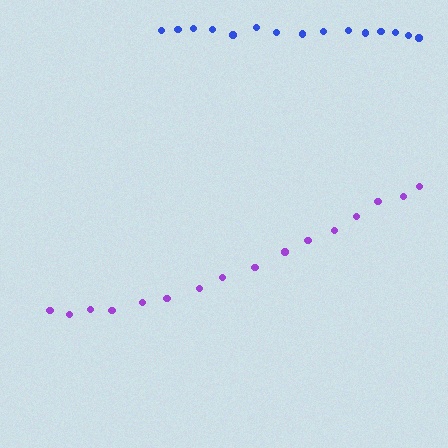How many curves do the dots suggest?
There are 2 distinct paths.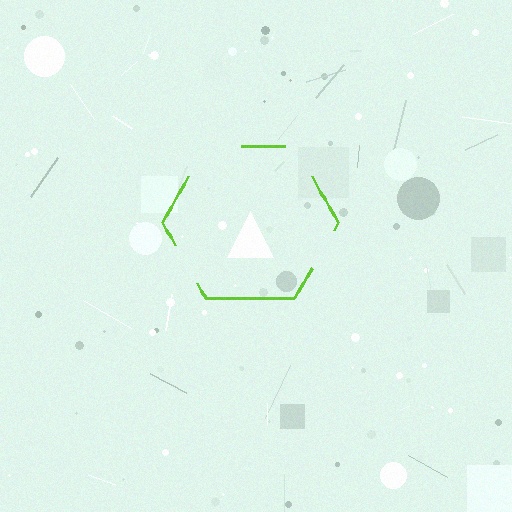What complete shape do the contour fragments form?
The contour fragments form a hexagon.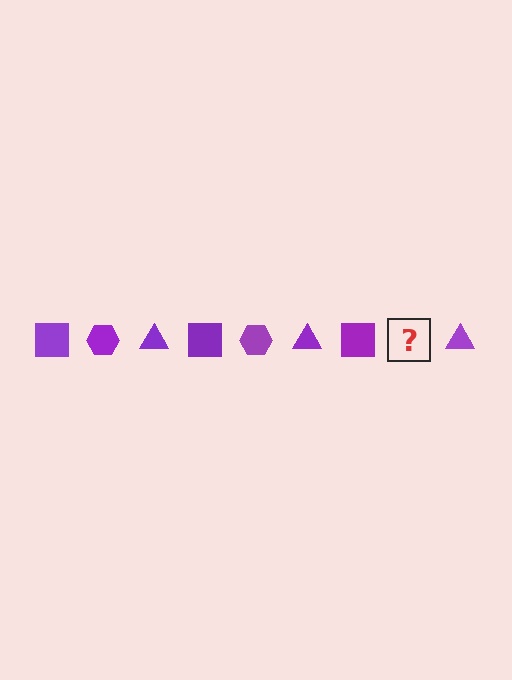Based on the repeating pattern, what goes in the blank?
The blank should be a purple hexagon.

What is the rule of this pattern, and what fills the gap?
The rule is that the pattern cycles through square, hexagon, triangle shapes in purple. The gap should be filled with a purple hexagon.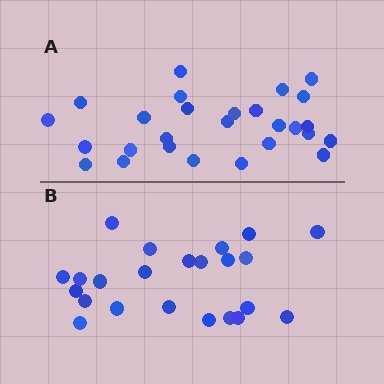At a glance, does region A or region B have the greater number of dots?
Region A (the top region) has more dots.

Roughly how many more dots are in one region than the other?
Region A has about 4 more dots than region B.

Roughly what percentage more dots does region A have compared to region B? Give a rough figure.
About 15% more.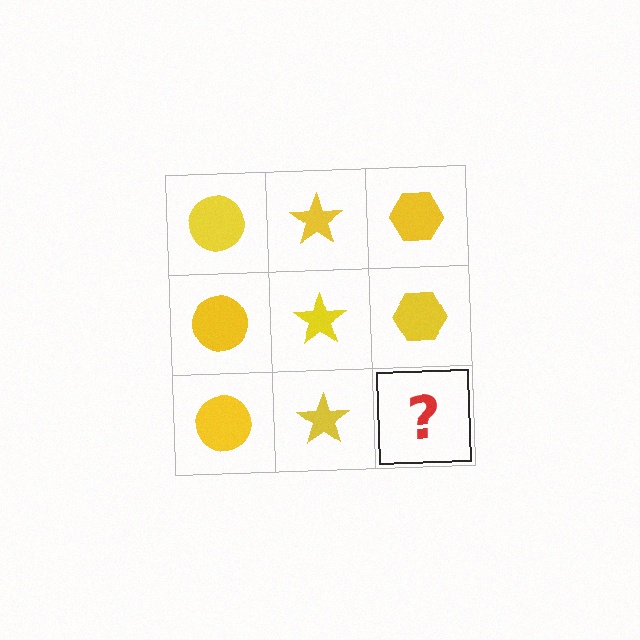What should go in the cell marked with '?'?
The missing cell should contain a yellow hexagon.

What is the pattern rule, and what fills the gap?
The rule is that each column has a consistent shape. The gap should be filled with a yellow hexagon.